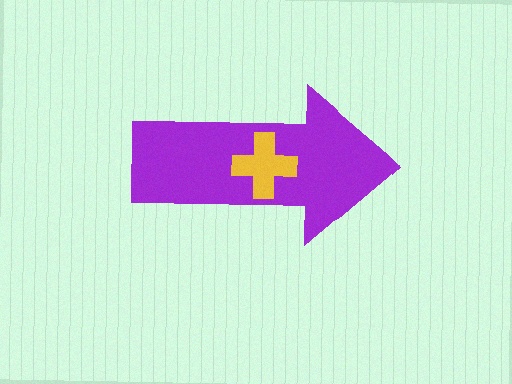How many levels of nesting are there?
2.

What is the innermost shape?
The yellow cross.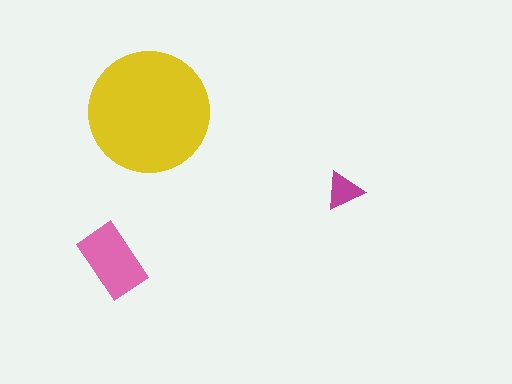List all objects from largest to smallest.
The yellow circle, the pink rectangle, the magenta triangle.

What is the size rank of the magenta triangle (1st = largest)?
3rd.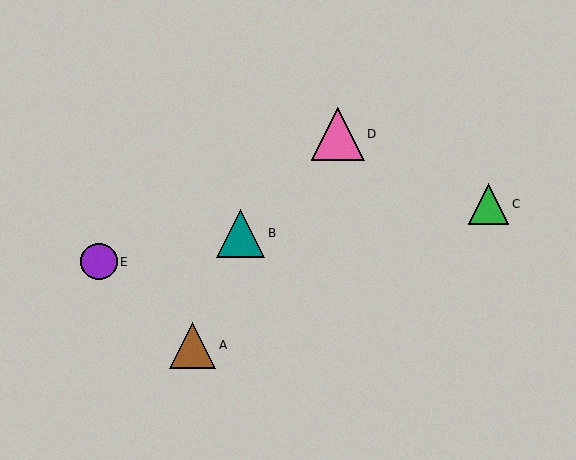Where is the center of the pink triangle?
The center of the pink triangle is at (338, 134).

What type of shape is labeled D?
Shape D is a pink triangle.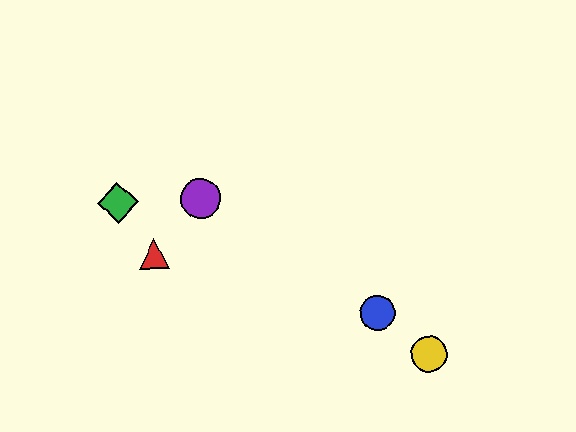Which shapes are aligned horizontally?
The green diamond, the purple circle are aligned horizontally.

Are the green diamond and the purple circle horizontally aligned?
Yes, both are at y≈203.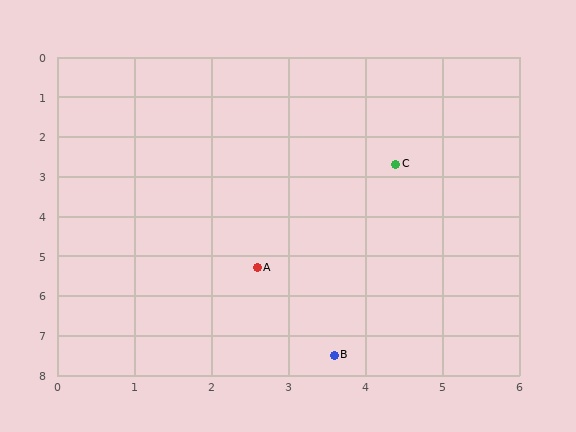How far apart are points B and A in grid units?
Points B and A are about 2.4 grid units apart.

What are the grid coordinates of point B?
Point B is at approximately (3.6, 7.5).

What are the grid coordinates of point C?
Point C is at approximately (4.4, 2.7).